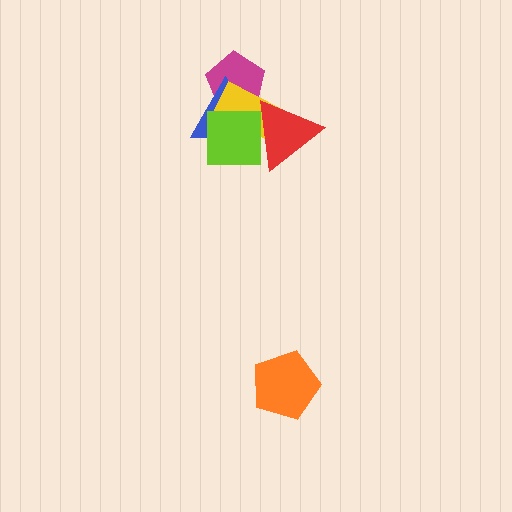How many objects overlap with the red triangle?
3 objects overlap with the red triangle.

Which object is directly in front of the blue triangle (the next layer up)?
The yellow rectangle is directly in front of the blue triangle.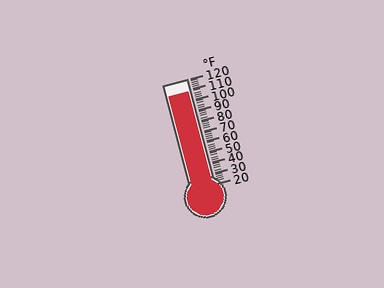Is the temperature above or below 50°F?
The temperature is above 50°F.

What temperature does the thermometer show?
The thermometer shows approximately 108°F.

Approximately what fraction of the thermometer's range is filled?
The thermometer is filled to approximately 90% of its range.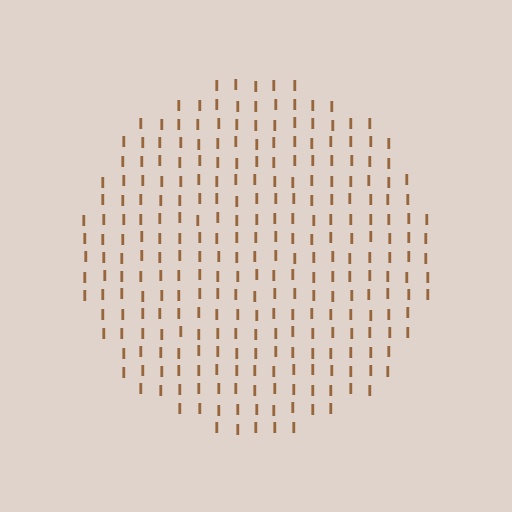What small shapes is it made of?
It is made of small letter I's.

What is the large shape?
The large shape is a circle.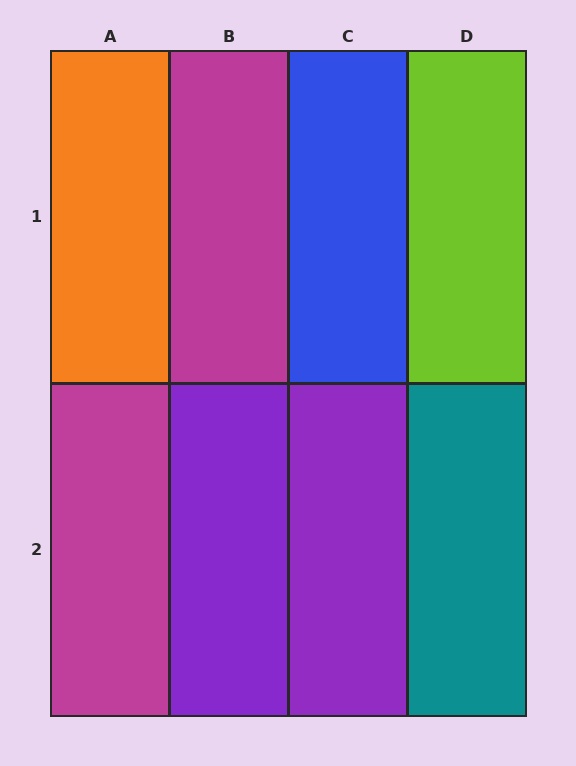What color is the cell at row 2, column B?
Purple.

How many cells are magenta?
2 cells are magenta.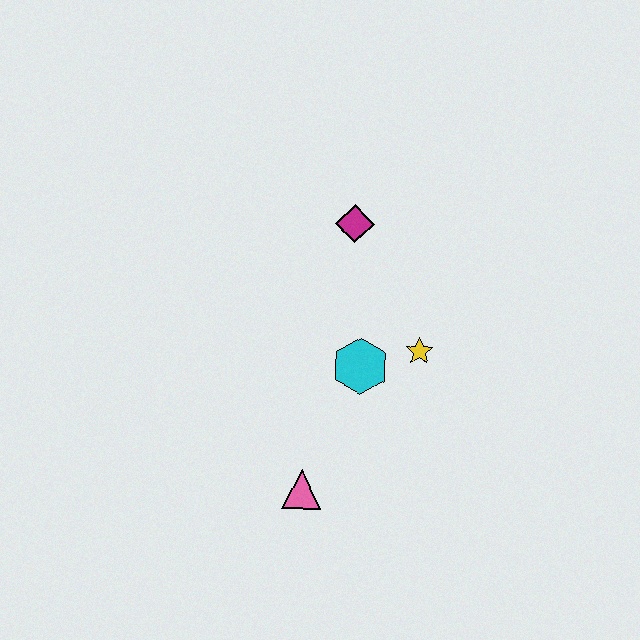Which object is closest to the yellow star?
The cyan hexagon is closest to the yellow star.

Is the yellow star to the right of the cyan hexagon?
Yes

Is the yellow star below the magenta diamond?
Yes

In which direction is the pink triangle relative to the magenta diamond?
The pink triangle is below the magenta diamond.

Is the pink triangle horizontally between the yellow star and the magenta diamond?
No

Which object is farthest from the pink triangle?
The magenta diamond is farthest from the pink triangle.